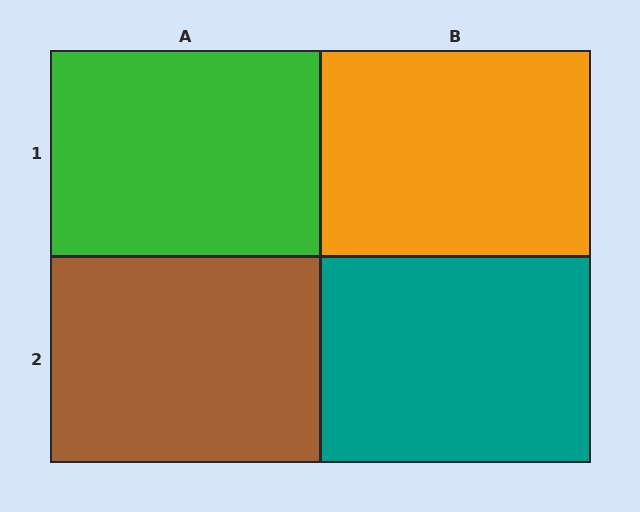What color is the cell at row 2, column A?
Brown.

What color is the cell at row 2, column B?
Teal.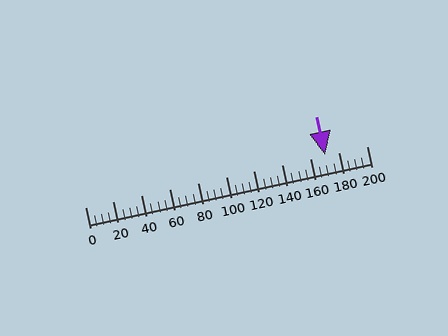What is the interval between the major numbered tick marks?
The major tick marks are spaced 20 units apart.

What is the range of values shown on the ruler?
The ruler shows values from 0 to 200.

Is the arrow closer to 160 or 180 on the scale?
The arrow is closer to 180.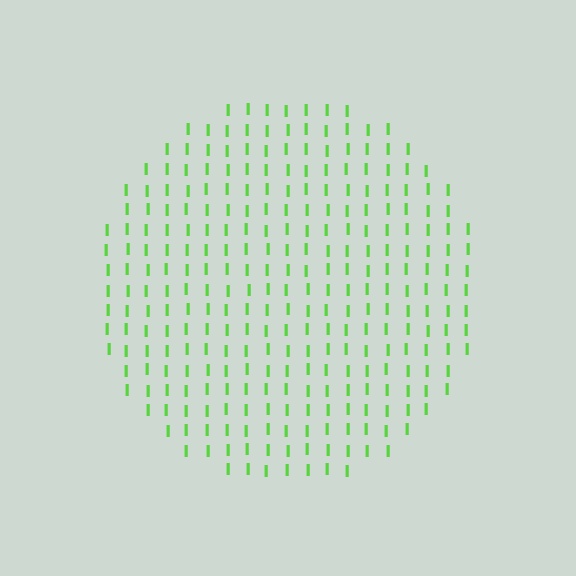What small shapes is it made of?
It is made of small letter I's.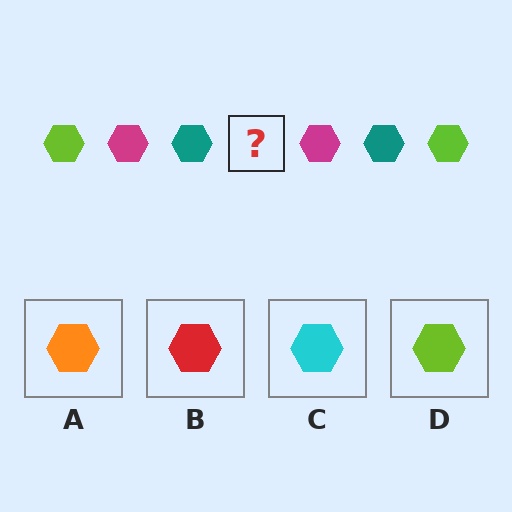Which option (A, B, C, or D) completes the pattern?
D.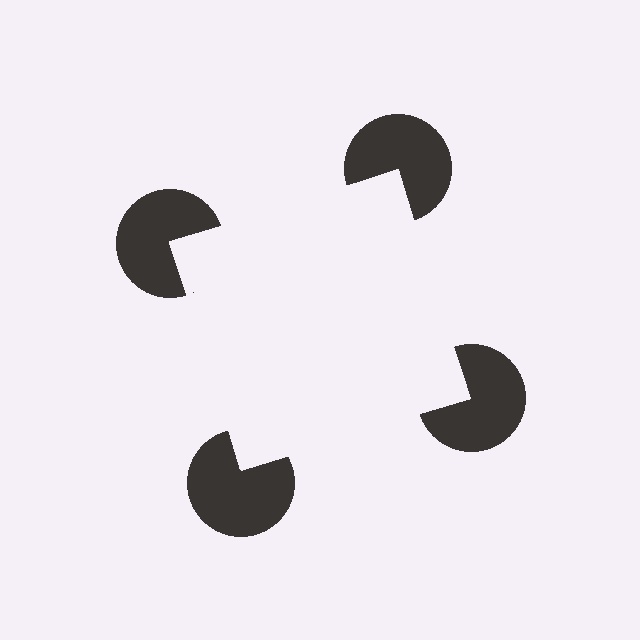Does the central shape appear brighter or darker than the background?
It typically appears slightly brighter than the background, even though no actual brightness change is drawn.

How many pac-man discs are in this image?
There are 4 — one at each vertex of the illusory square.